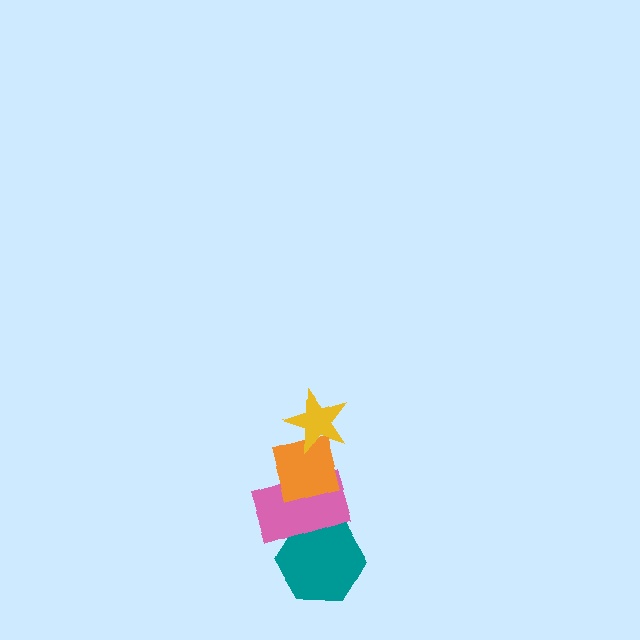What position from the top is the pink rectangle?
The pink rectangle is 3rd from the top.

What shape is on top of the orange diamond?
The yellow star is on top of the orange diamond.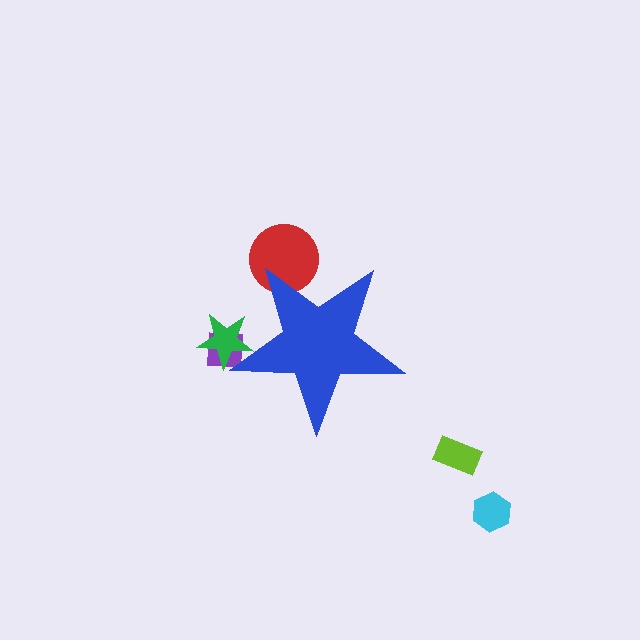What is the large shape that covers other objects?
A blue star.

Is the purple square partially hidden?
Yes, the purple square is partially hidden behind the blue star.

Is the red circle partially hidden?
Yes, the red circle is partially hidden behind the blue star.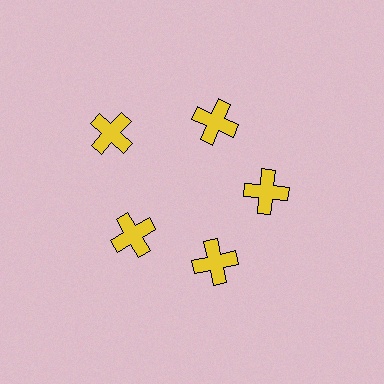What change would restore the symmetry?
The symmetry would be restored by moving it inward, back onto the ring so that all 5 crosses sit at equal angles and equal distance from the center.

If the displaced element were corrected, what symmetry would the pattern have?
It would have 5-fold rotational symmetry — the pattern would map onto itself every 72 degrees.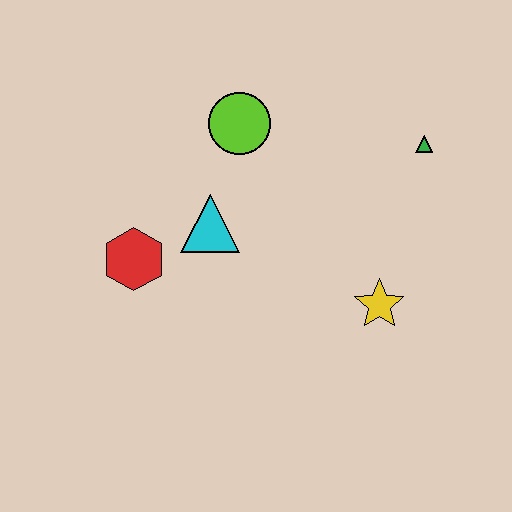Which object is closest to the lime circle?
The cyan triangle is closest to the lime circle.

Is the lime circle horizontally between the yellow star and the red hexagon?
Yes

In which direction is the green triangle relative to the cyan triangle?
The green triangle is to the right of the cyan triangle.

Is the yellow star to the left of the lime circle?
No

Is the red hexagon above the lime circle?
No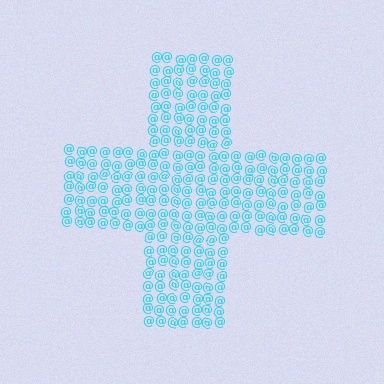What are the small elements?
The small elements are at signs.